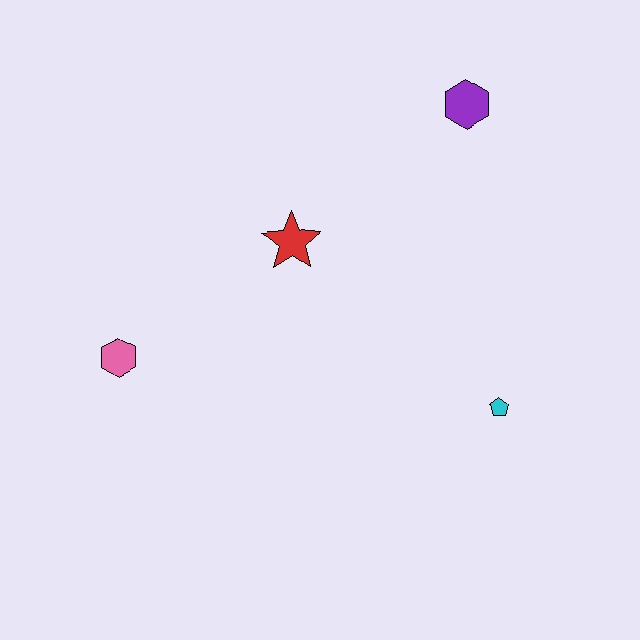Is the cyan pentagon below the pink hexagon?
Yes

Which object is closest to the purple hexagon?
The red star is closest to the purple hexagon.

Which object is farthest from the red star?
The cyan pentagon is farthest from the red star.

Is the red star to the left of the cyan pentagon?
Yes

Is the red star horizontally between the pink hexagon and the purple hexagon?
Yes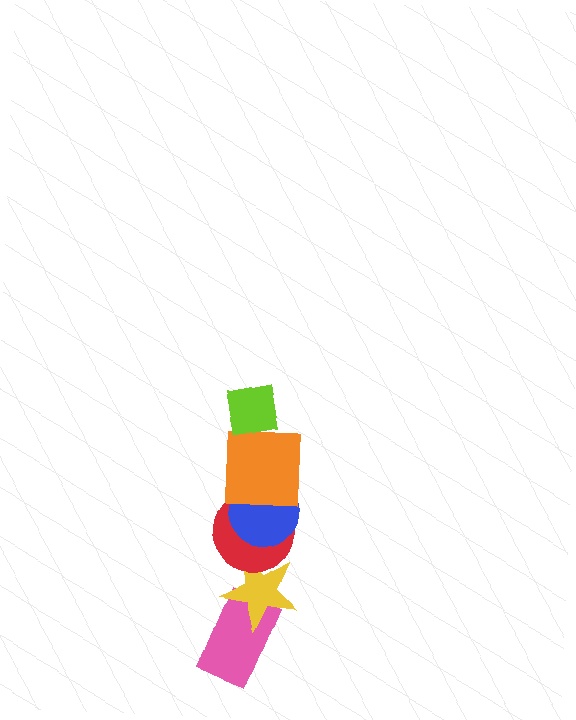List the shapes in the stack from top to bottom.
From top to bottom: the lime square, the orange square, the blue circle, the red circle, the yellow star, the pink rectangle.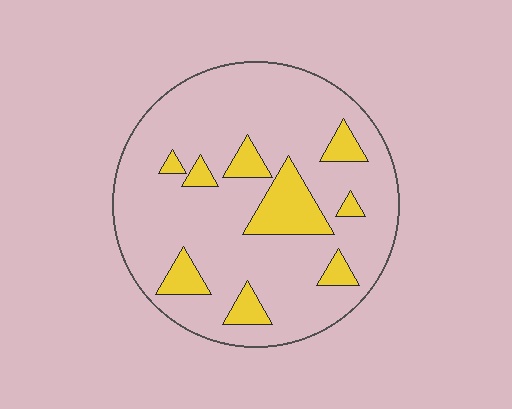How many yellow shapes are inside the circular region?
9.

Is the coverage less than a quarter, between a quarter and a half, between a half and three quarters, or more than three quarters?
Less than a quarter.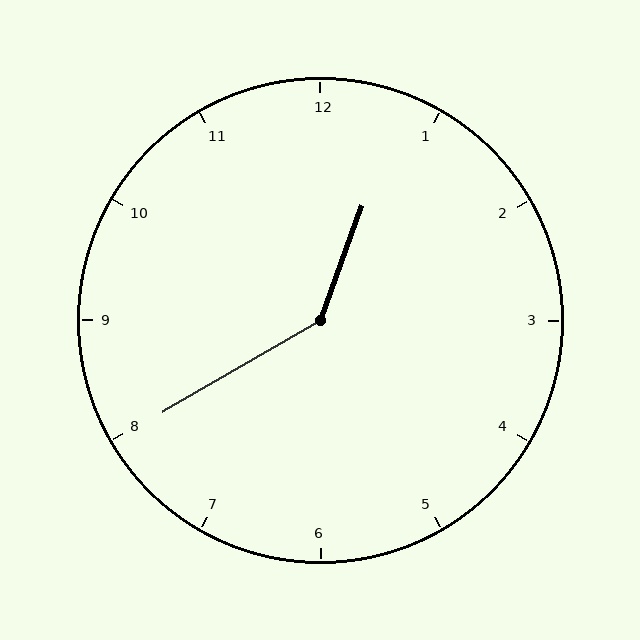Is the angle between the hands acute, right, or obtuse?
It is obtuse.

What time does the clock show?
12:40.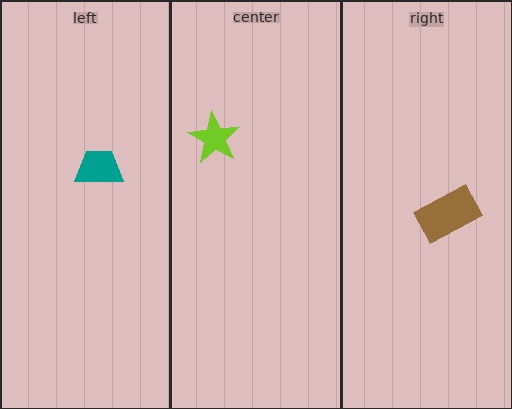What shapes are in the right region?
The brown rectangle.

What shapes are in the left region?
The teal trapezoid.